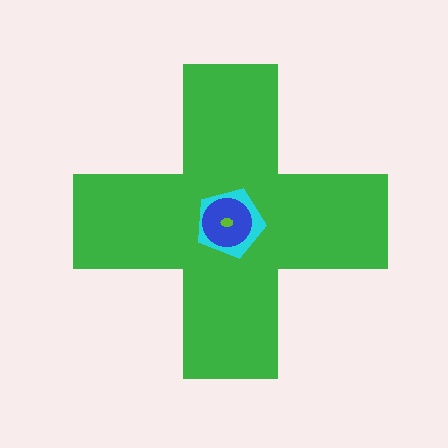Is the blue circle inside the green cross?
Yes.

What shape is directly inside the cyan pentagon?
The blue circle.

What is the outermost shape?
The green cross.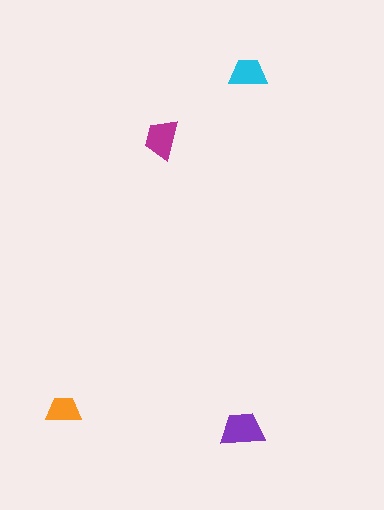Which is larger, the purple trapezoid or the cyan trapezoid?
The purple one.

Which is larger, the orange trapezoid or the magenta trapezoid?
The magenta one.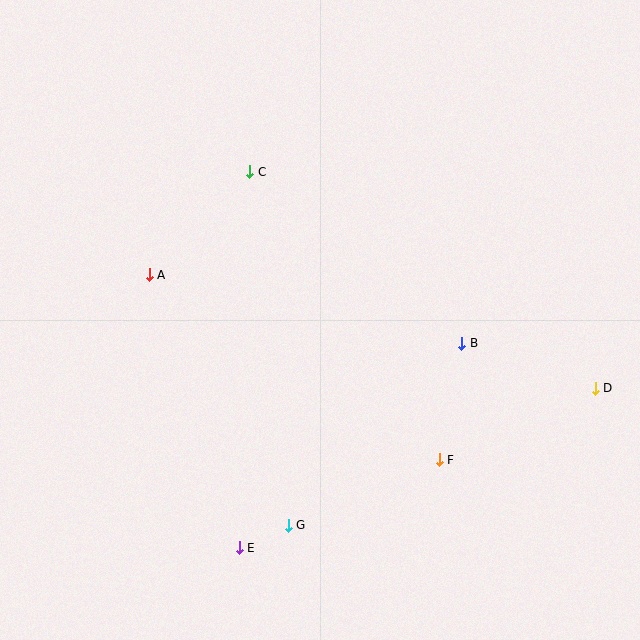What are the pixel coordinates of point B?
Point B is at (462, 343).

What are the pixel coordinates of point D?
Point D is at (595, 388).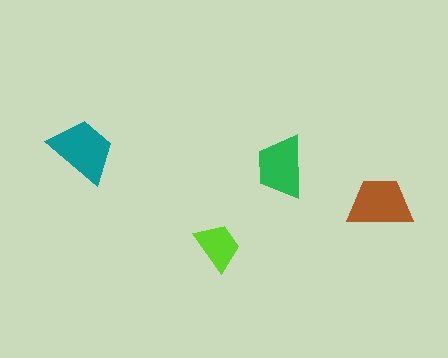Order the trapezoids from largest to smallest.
the teal one, the brown one, the green one, the lime one.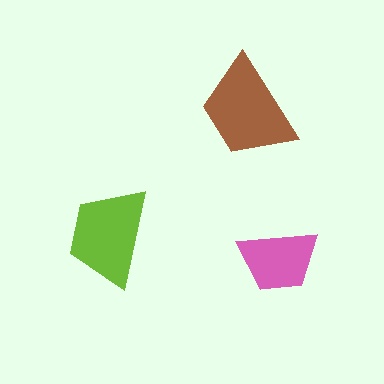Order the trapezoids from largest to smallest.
the brown one, the lime one, the pink one.